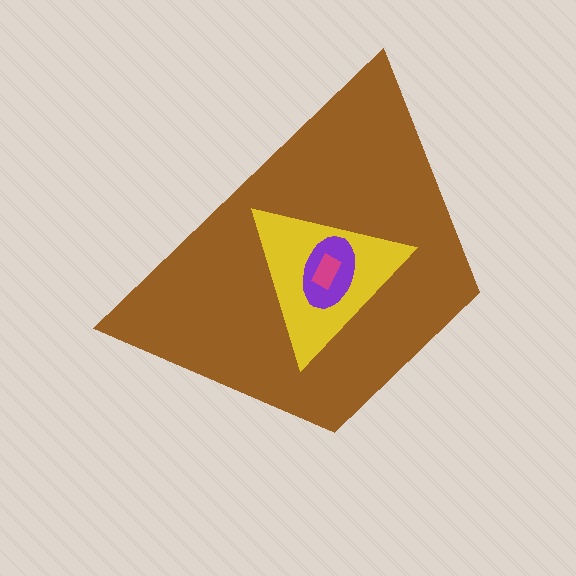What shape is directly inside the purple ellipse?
The magenta rectangle.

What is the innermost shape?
The magenta rectangle.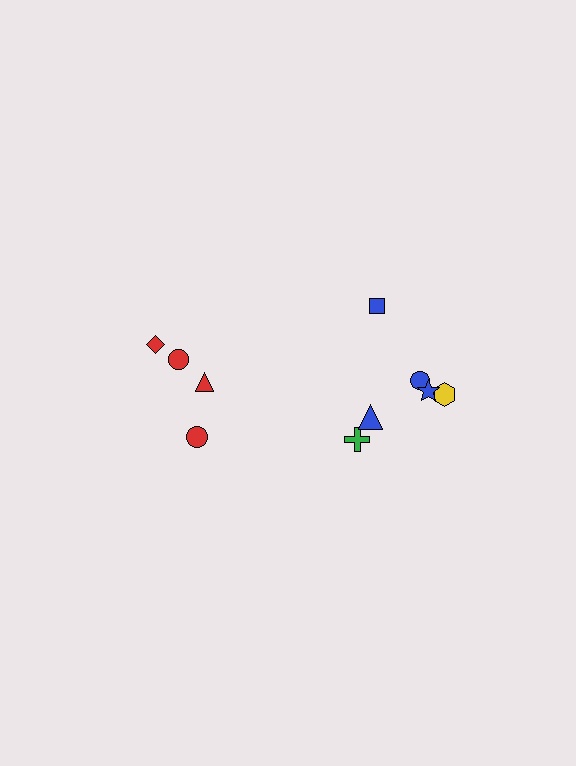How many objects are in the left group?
There are 4 objects.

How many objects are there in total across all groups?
There are 10 objects.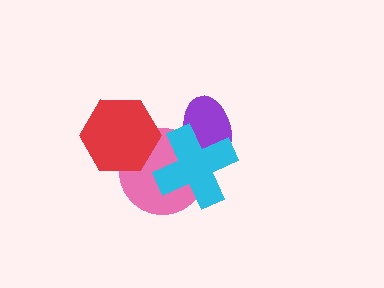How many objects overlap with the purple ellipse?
2 objects overlap with the purple ellipse.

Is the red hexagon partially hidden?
No, no other shape covers it.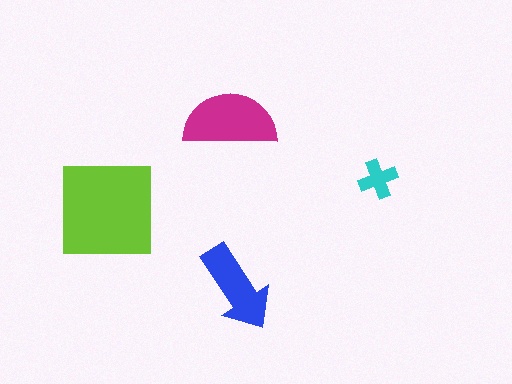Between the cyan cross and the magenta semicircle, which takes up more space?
The magenta semicircle.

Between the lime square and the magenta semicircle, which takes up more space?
The lime square.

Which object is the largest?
The lime square.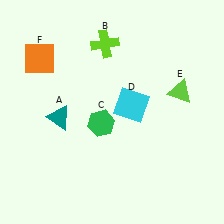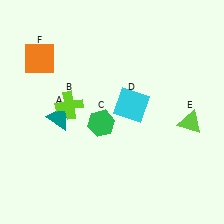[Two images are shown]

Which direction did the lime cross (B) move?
The lime cross (B) moved down.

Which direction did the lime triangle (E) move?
The lime triangle (E) moved down.